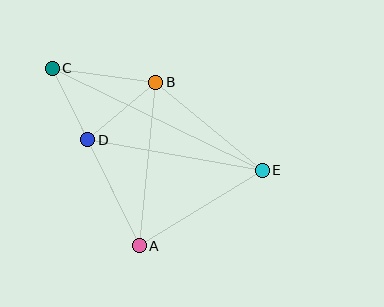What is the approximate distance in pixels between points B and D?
The distance between B and D is approximately 89 pixels.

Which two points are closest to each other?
Points C and D are closest to each other.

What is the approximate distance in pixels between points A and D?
The distance between A and D is approximately 118 pixels.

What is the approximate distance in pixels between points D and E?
The distance between D and E is approximately 177 pixels.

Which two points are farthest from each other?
Points C and E are farthest from each other.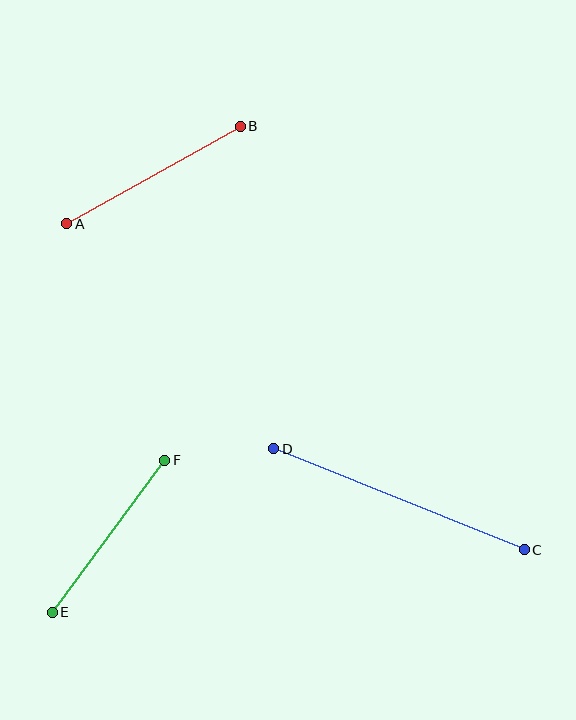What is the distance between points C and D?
The distance is approximately 270 pixels.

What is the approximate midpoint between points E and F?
The midpoint is at approximately (109, 536) pixels.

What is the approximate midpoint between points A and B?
The midpoint is at approximately (153, 175) pixels.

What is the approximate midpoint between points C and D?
The midpoint is at approximately (399, 499) pixels.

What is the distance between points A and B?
The distance is approximately 199 pixels.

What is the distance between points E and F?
The distance is approximately 189 pixels.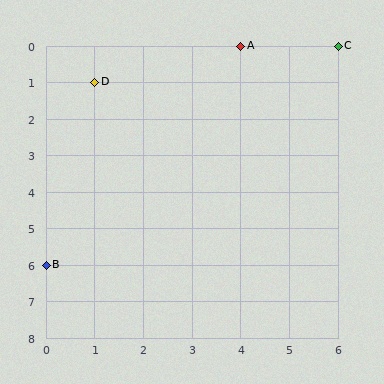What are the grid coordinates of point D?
Point D is at grid coordinates (1, 1).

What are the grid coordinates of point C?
Point C is at grid coordinates (6, 0).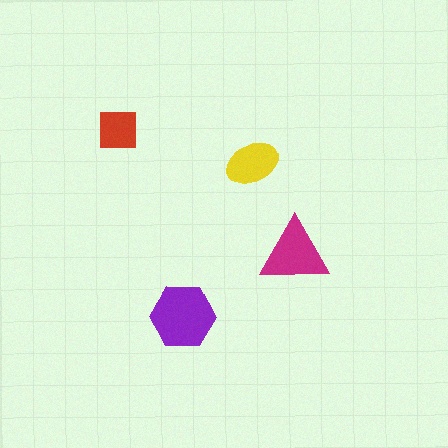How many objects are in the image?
There are 4 objects in the image.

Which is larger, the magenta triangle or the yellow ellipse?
The magenta triangle.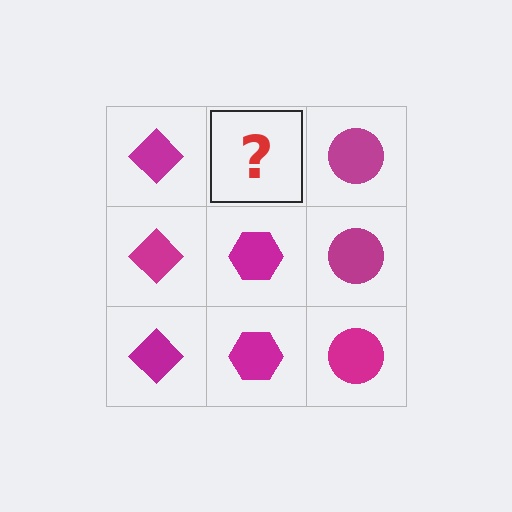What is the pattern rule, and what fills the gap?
The rule is that each column has a consistent shape. The gap should be filled with a magenta hexagon.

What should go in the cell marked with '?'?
The missing cell should contain a magenta hexagon.